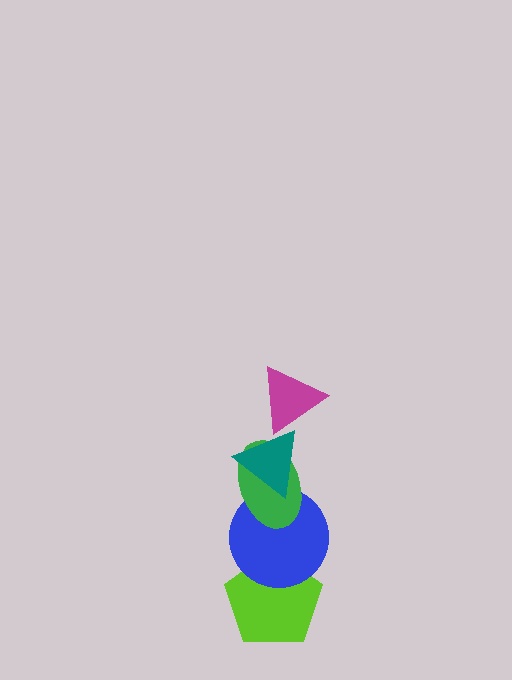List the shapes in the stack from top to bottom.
From top to bottom: the magenta triangle, the teal triangle, the green ellipse, the blue circle, the lime pentagon.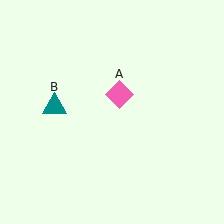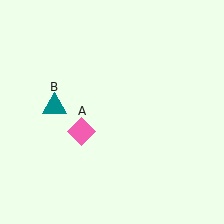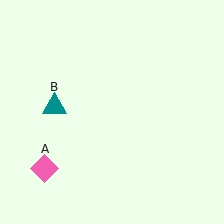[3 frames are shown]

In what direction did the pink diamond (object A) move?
The pink diamond (object A) moved down and to the left.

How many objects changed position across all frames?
1 object changed position: pink diamond (object A).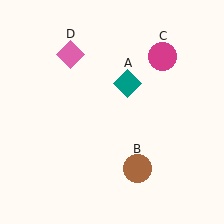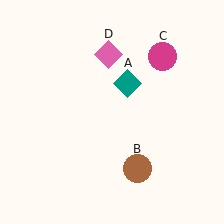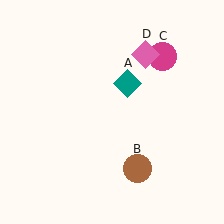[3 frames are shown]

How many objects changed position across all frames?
1 object changed position: pink diamond (object D).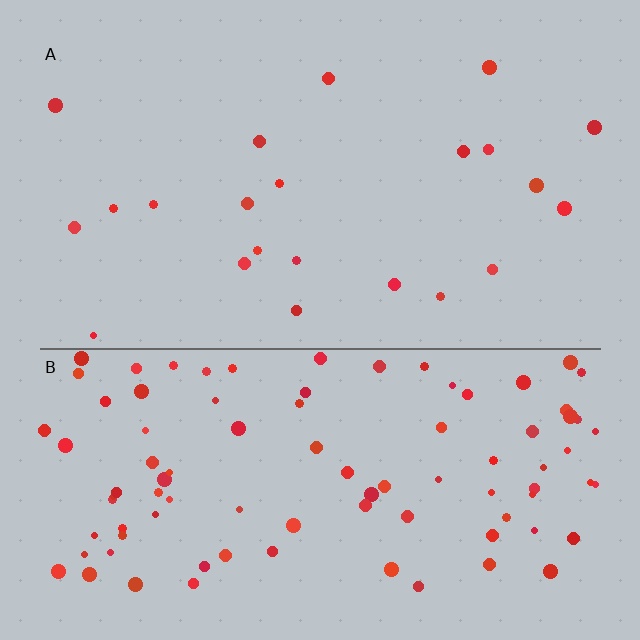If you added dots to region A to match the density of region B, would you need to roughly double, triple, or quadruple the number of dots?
Approximately quadruple.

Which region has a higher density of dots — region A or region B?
B (the bottom).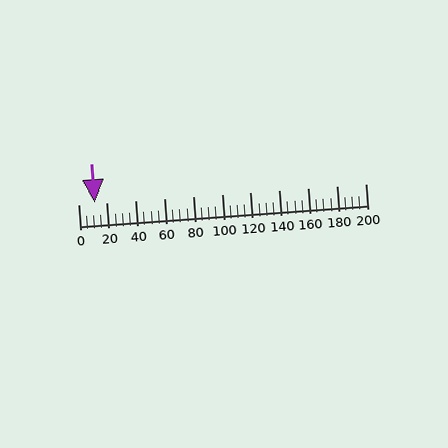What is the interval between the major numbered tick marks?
The major tick marks are spaced 20 units apart.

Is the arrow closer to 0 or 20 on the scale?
The arrow is closer to 20.